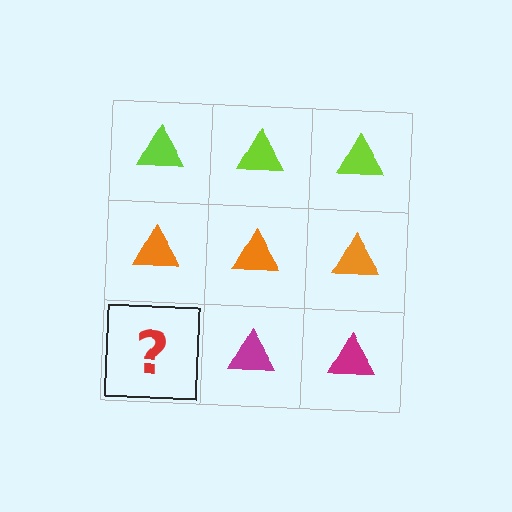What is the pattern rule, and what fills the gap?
The rule is that each row has a consistent color. The gap should be filled with a magenta triangle.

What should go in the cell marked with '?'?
The missing cell should contain a magenta triangle.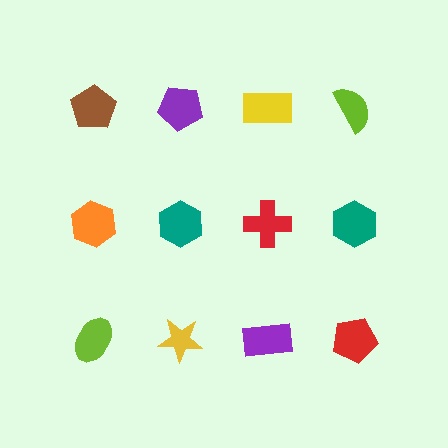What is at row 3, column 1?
A lime ellipse.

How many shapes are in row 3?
4 shapes.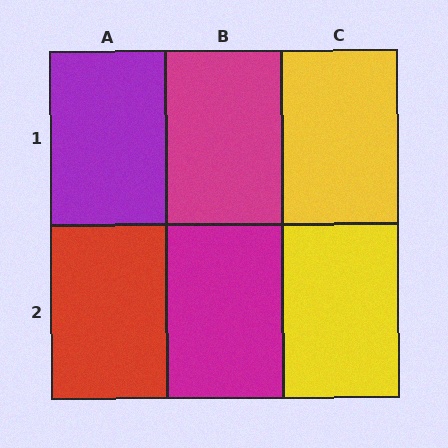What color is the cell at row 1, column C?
Yellow.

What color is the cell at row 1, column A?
Purple.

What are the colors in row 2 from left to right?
Red, magenta, yellow.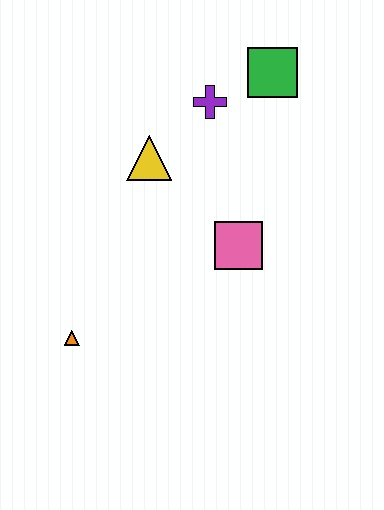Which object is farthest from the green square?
The orange triangle is farthest from the green square.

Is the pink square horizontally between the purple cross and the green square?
Yes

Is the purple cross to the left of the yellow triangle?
No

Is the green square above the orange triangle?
Yes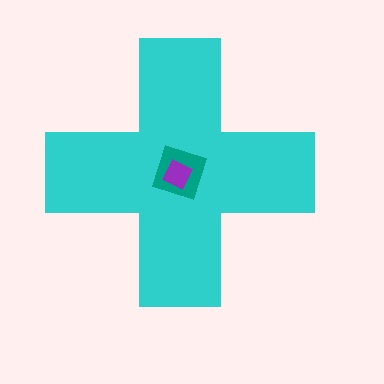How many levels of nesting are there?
3.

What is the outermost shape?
The cyan cross.